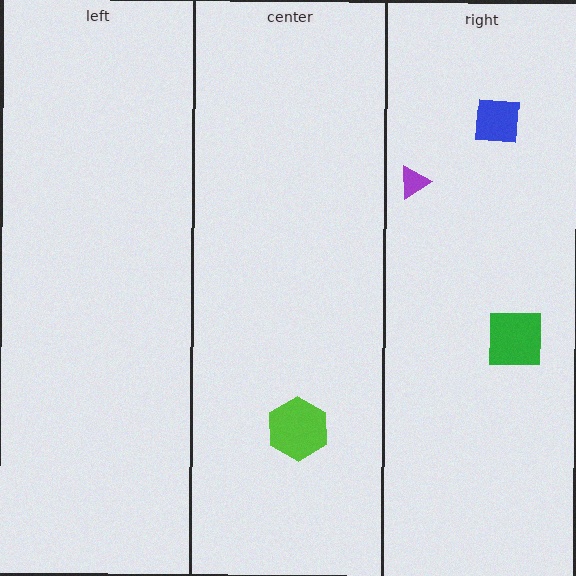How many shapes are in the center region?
1.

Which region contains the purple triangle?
The right region.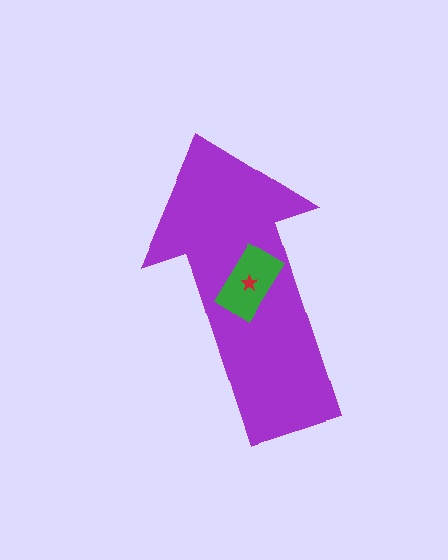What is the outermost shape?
The purple arrow.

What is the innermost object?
The red star.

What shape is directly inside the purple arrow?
The green rectangle.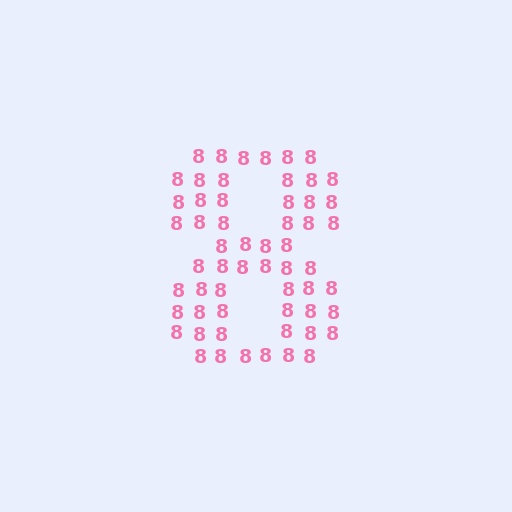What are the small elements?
The small elements are digit 8's.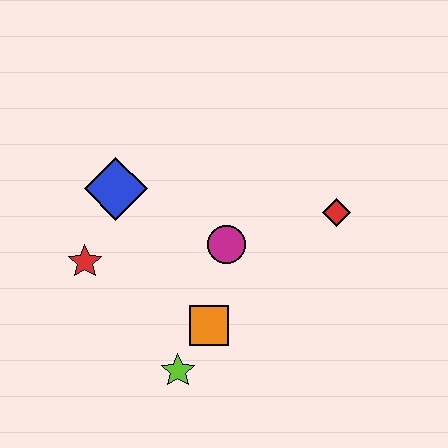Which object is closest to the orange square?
The lime star is closest to the orange square.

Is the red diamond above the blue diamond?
No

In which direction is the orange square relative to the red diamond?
The orange square is to the left of the red diamond.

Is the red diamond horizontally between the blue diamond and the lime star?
No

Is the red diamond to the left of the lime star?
No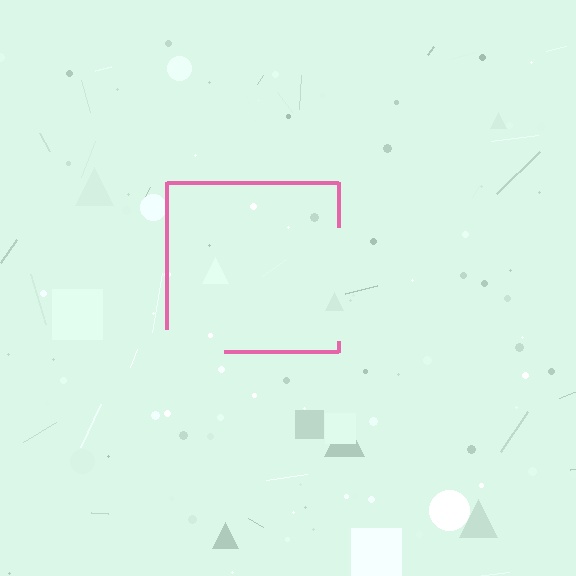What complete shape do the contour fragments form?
The contour fragments form a square.